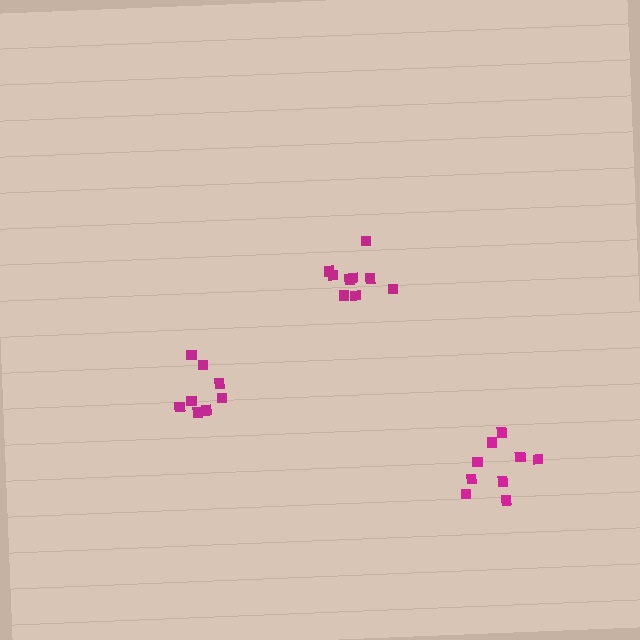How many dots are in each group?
Group 1: 9 dots, Group 2: 9 dots, Group 3: 8 dots (26 total).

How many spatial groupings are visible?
There are 3 spatial groupings.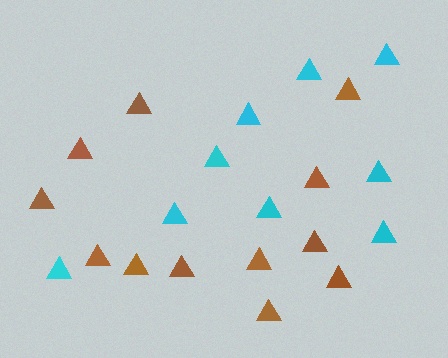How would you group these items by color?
There are 2 groups: one group of brown triangles (12) and one group of cyan triangles (9).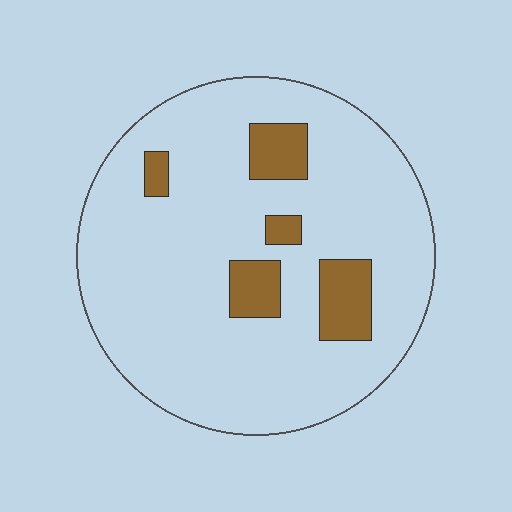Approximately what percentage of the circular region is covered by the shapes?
Approximately 15%.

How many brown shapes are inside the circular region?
5.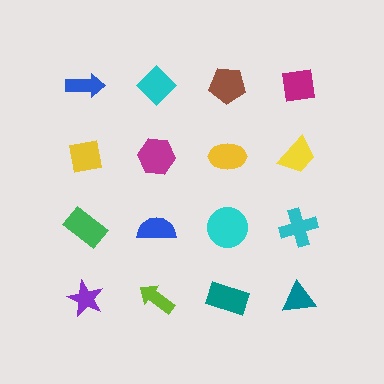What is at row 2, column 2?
A magenta hexagon.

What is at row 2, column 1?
A yellow square.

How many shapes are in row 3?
4 shapes.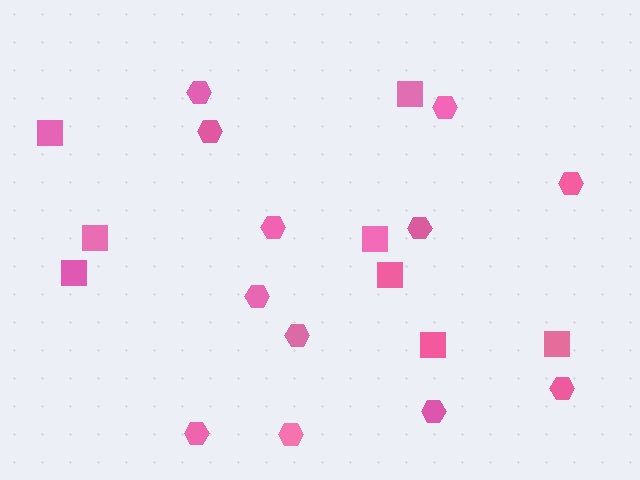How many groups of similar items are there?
There are 2 groups: one group of squares (8) and one group of hexagons (12).